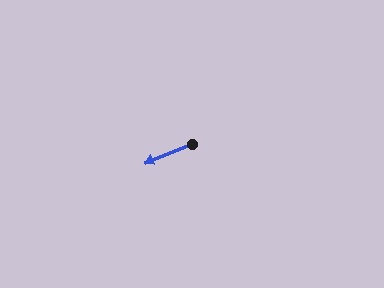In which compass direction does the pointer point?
West.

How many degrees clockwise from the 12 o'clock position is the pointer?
Approximately 248 degrees.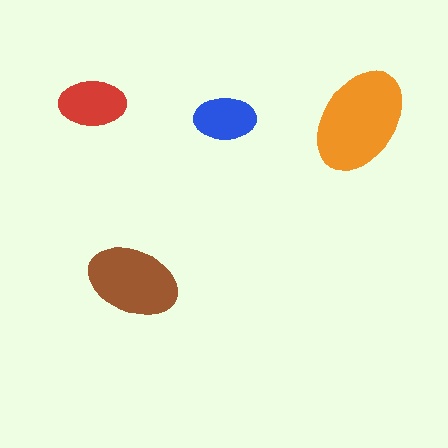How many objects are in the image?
There are 4 objects in the image.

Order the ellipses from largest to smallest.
the orange one, the brown one, the red one, the blue one.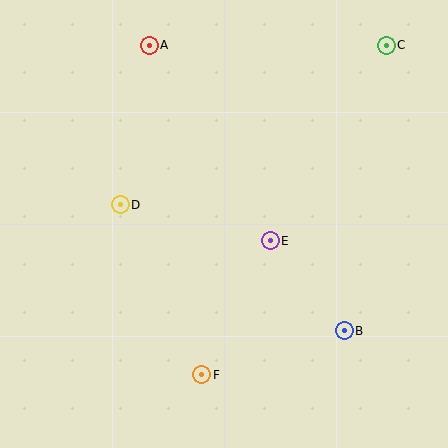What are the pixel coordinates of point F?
Point F is at (202, 375).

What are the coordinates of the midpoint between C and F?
The midpoint between C and F is at (294, 210).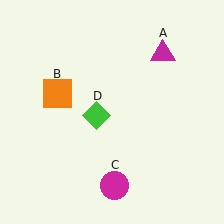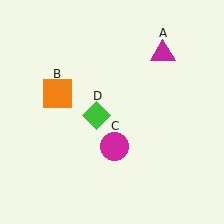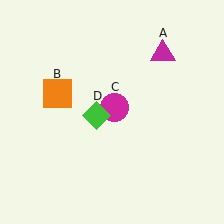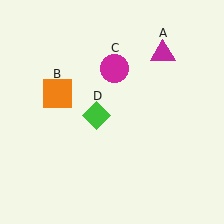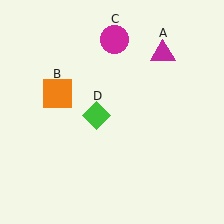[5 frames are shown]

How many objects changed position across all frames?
1 object changed position: magenta circle (object C).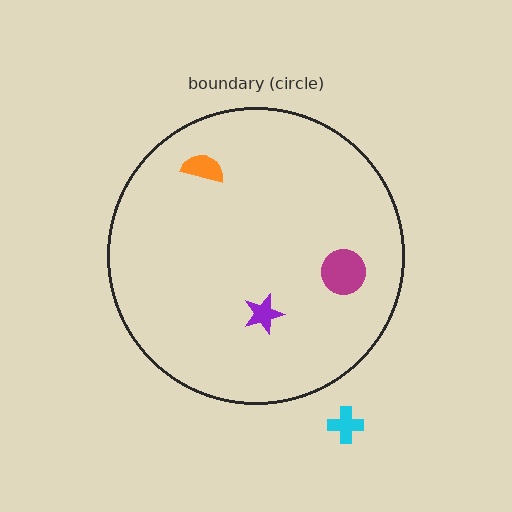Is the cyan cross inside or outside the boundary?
Outside.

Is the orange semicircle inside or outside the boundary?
Inside.